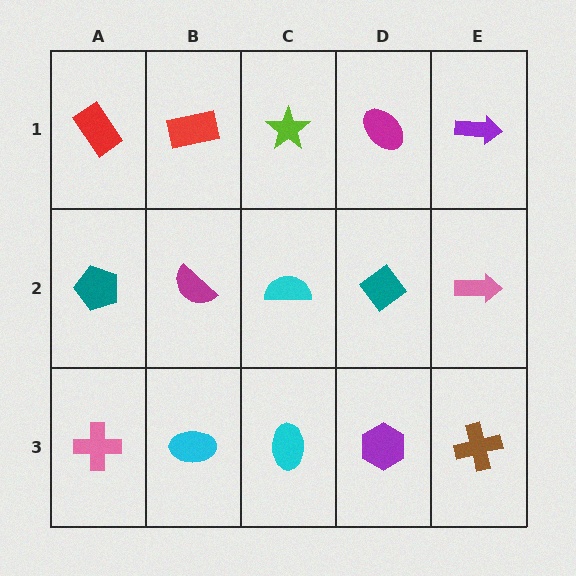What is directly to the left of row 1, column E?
A magenta ellipse.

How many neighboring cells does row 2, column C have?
4.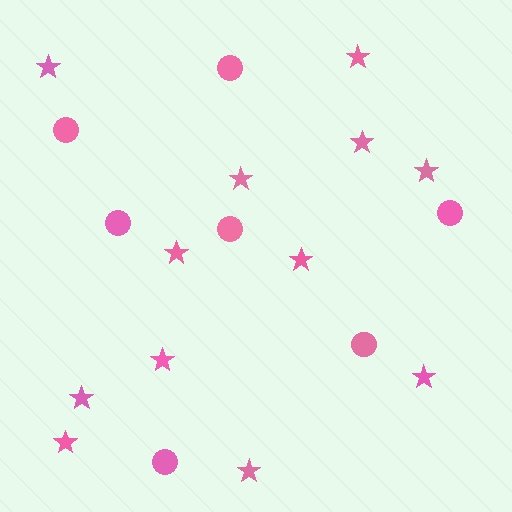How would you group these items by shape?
There are 2 groups: one group of stars (12) and one group of circles (7).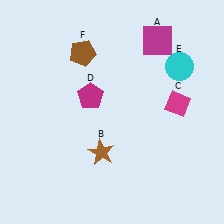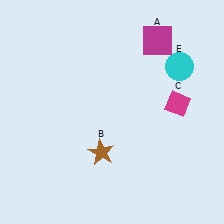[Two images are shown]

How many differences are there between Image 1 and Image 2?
There are 2 differences between the two images.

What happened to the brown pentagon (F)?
The brown pentagon (F) was removed in Image 2. It was in the top-left area of Image 1.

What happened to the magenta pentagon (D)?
The magenta pentagon (D) was removed in Image 2. It was in the top-left area of Image 1.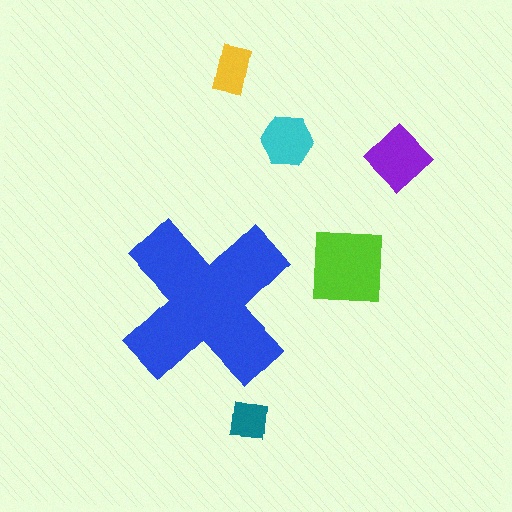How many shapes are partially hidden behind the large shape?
0 shapes are partially hidden.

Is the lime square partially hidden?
No, the lime square is fully visible.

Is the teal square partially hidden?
No, the teal square is fully visible.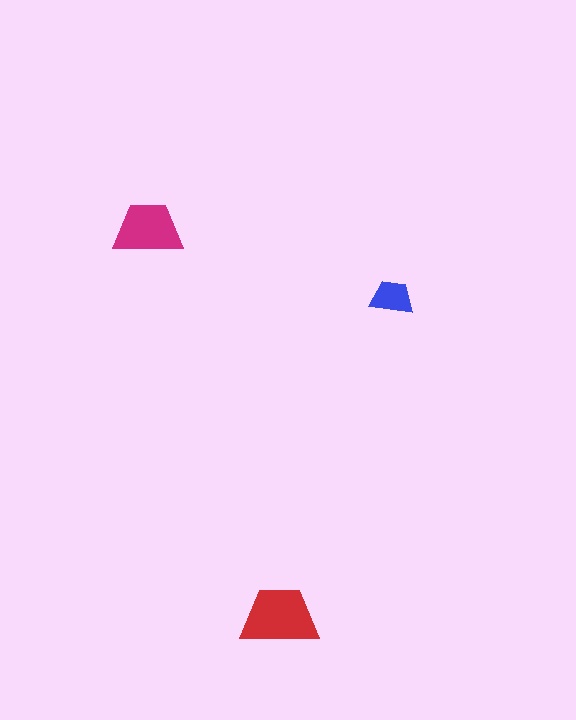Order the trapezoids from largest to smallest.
the red one, the magenta one, the blue one.